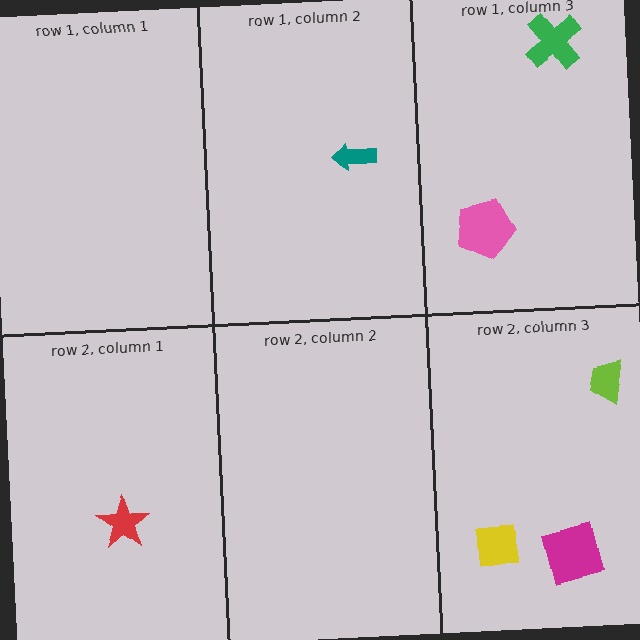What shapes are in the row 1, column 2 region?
The teal arrow.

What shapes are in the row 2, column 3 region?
The magenta square, the yellow square, the lime trapezoid.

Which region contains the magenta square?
The row 2, column 3 region.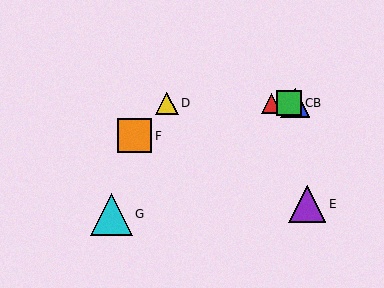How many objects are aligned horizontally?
4 objects (A, B, C, D) are aligned horizontally.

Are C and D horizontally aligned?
Yes, both are at y≈103.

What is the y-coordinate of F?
Object F is at y≈136.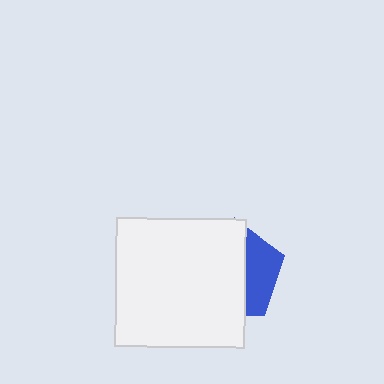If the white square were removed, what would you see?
You would see the complete blue pentagon.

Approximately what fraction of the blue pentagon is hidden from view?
Roughly 68% of the blue pentagon is hidden behind the white square.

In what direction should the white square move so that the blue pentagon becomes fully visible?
The white square should move left. That is the shortest direction to clear the overlap and leave the blue pentagon fully visible.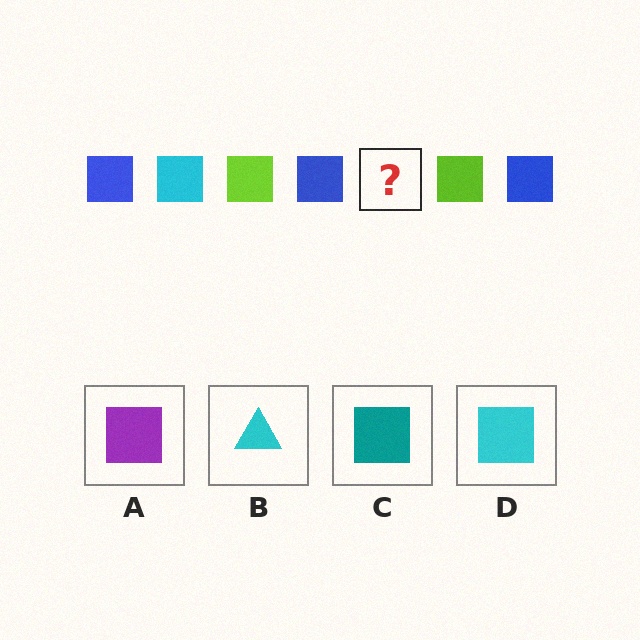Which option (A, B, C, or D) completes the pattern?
D.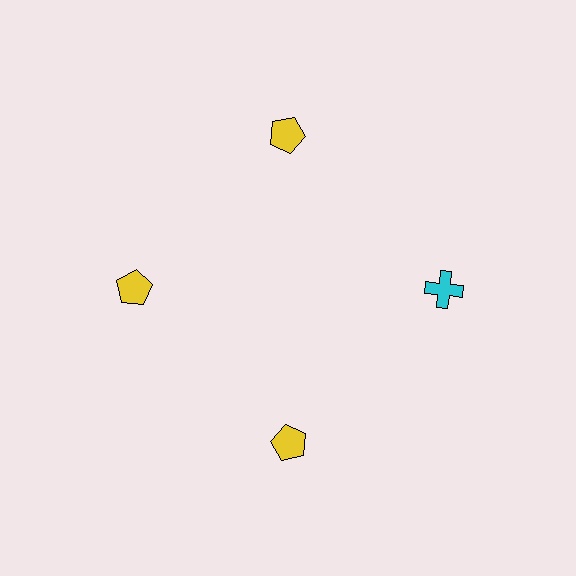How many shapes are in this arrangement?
There are 4 shapes arranged in a ring pattern.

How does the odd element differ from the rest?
It differs in both color (cyan instead of yellow) and shape (cross instead of pentagon).